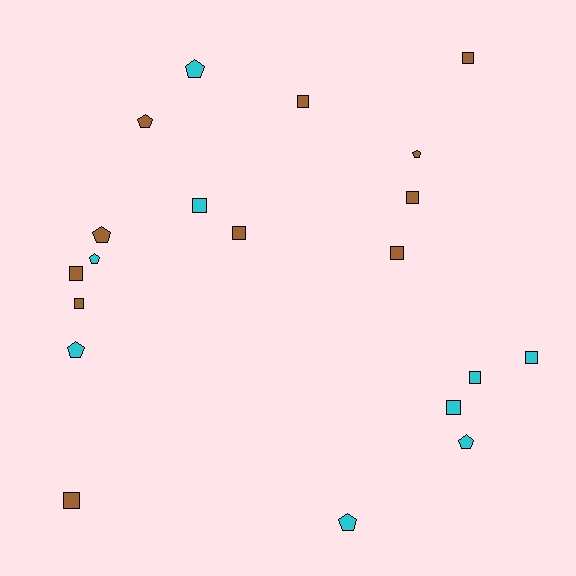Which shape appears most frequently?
Square, with 12 objects.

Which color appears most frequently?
Brown, with 11 objects.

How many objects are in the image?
There are 20 objects.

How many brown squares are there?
There are 8 brown squares.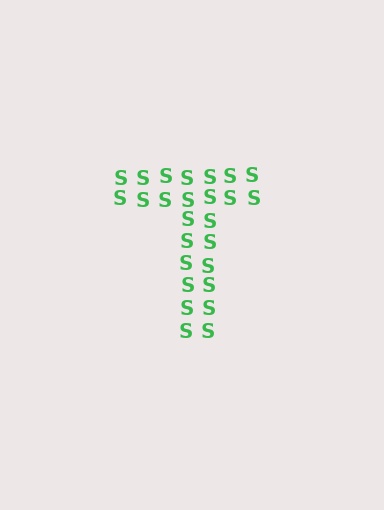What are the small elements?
The small elements are letter S's.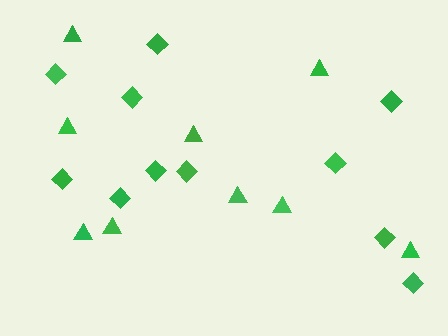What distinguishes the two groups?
There are 2 groups: one group of triangles (9) and one group of diamonds (11).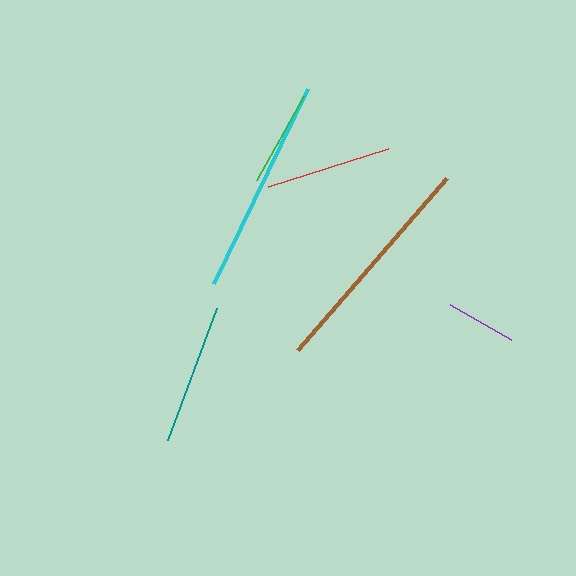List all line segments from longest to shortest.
From longest to shortest: brown, cyan, teal, red, green, purple.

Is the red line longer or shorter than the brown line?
The brown line is longer than the red line.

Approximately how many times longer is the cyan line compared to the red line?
The cyan line is approximately 1.7 times the length of the red line.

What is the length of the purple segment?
The purple segment is approximately 70 pixels long.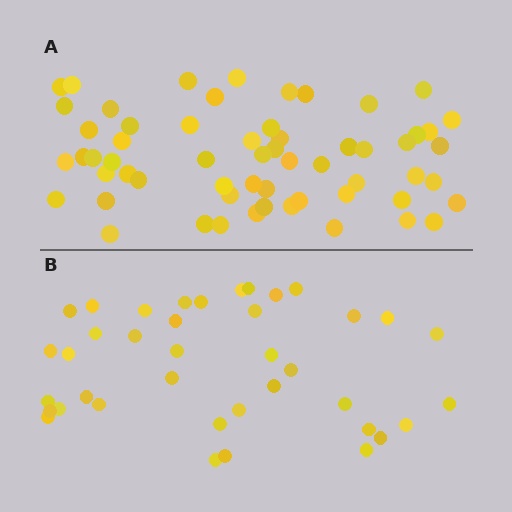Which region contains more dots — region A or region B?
Region A (the top region) has more dots.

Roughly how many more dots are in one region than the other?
Region A has approximately 20 more dots than region B.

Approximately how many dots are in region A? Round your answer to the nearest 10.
About 60 dots. (The exact count is 59, which rounds to 60.)